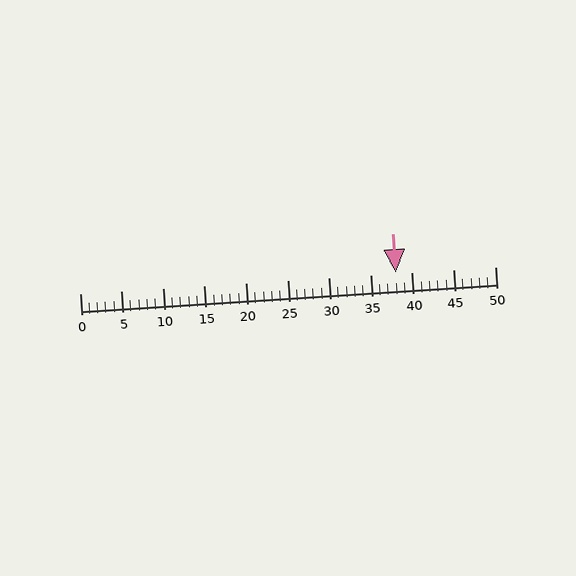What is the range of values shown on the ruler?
The ruler shows values from 0 to 50.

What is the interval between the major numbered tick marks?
The major tick marks are spaced 5 units apart.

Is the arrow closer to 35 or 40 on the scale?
The arrow is closer to 40.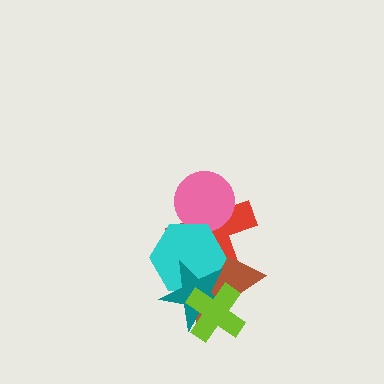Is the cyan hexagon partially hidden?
Yes, it is partially covered by another shape.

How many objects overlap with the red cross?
4 objects overlap with the red cross.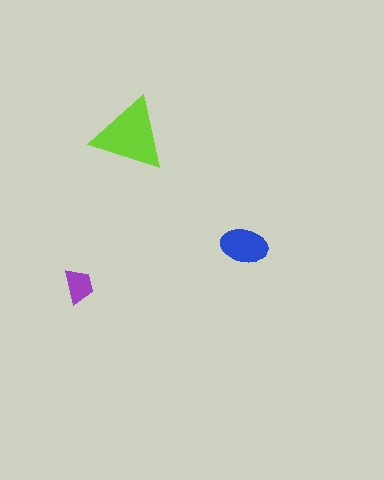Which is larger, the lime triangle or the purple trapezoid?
The lime triangle.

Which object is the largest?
The lime triangle.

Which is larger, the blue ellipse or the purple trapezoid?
The blue ellipse.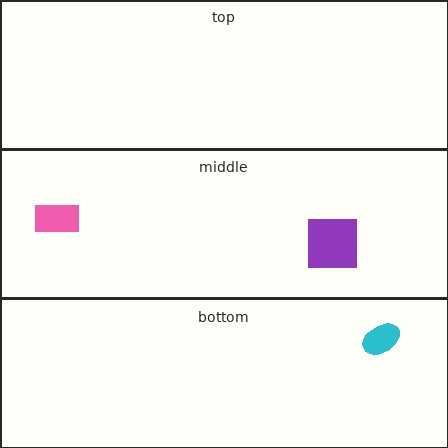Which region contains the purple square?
The middle region.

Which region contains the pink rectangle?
The middle region.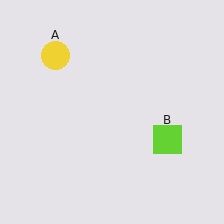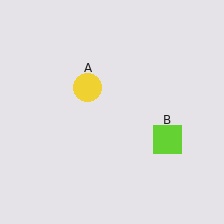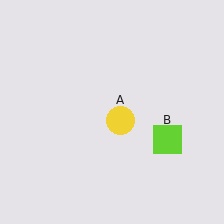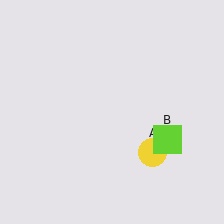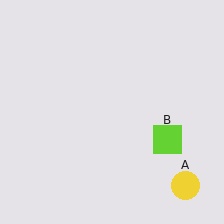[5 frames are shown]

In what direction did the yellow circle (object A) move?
The yellow circle (object A) moved down and to the right.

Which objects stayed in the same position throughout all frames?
Lime square (object B) remained stationary.